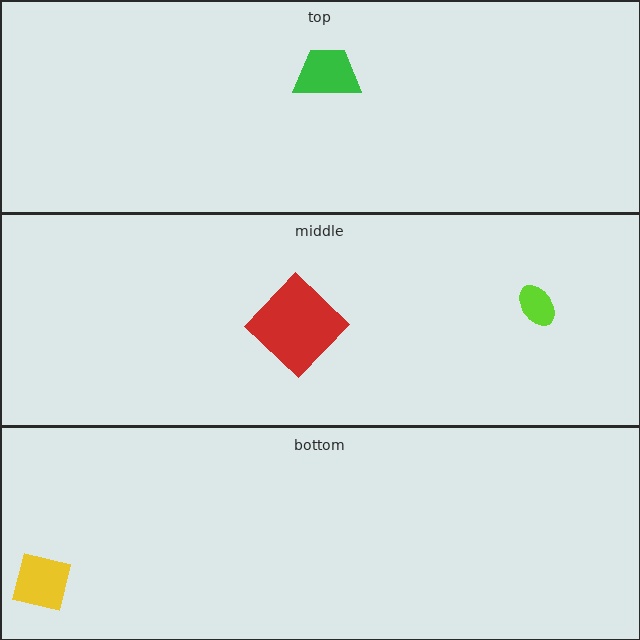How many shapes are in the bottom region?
1.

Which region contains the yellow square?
The bottom region.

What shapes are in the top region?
The green trapezoid.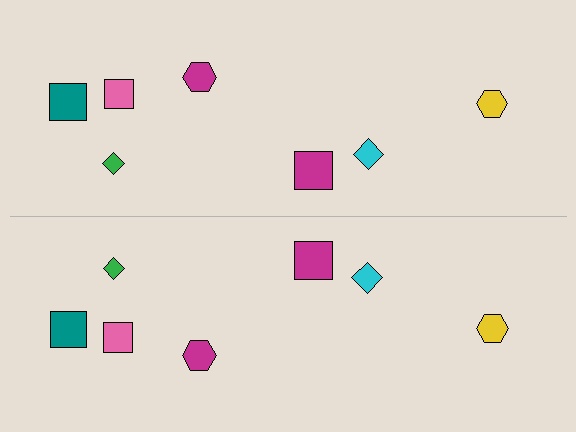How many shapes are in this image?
There are 14 shapes in this image.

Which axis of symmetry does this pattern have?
The pattern has a horizontal axis of symmetry running through the center of the image.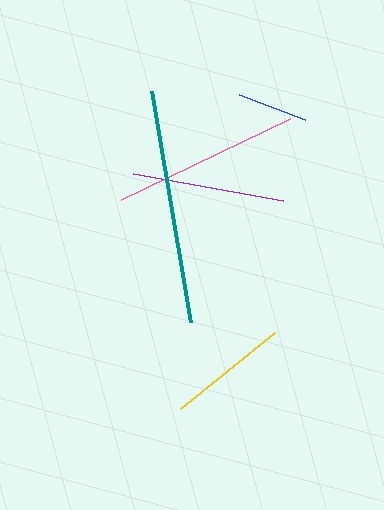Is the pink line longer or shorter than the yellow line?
The pink line is longer than the yellow line.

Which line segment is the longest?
The teal line is the longest at approximately 234 pixels.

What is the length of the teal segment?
The teal segment is approximately 234 pixels long.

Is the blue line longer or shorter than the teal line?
The teal line is longer than the blue line.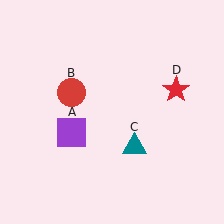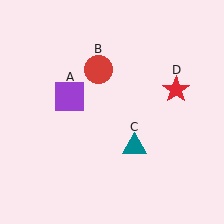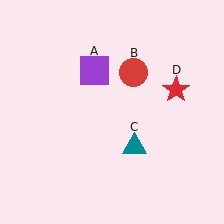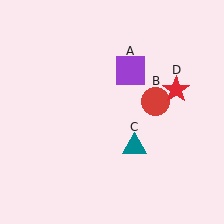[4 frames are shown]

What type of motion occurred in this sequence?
The purple square (object A), red circle (object B) rotated clockwise around the center of the scene.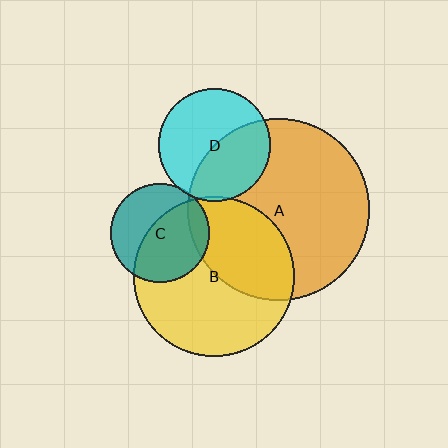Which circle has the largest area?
Circle A (orange).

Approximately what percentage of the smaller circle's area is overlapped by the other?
Approximately 10%.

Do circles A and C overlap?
Yes.